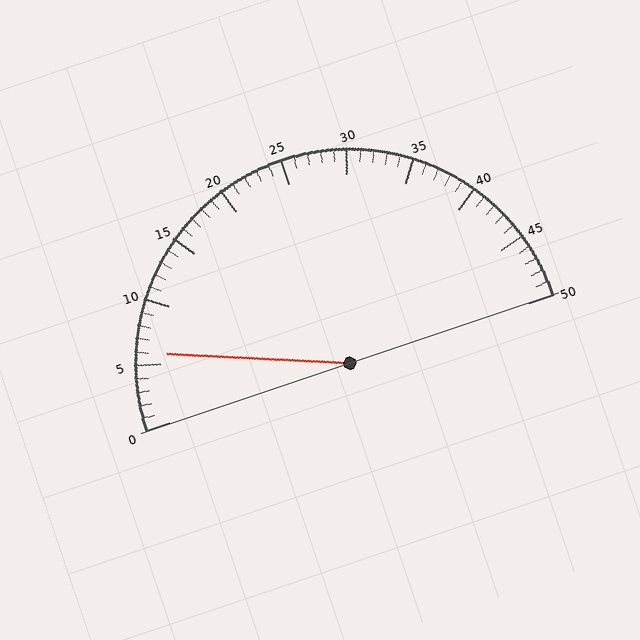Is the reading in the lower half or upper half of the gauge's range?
The reading is in the lower half of the range (0 to 50).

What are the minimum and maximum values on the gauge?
The gauge ranges from 0 to 50.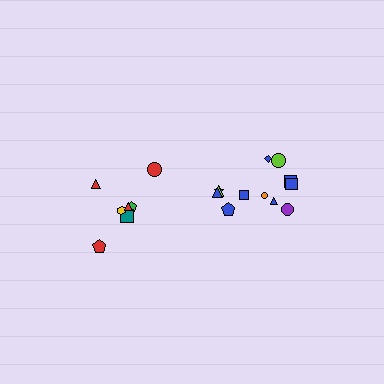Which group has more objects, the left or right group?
The right group.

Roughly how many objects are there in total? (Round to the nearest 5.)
Roughly 20 objects in total.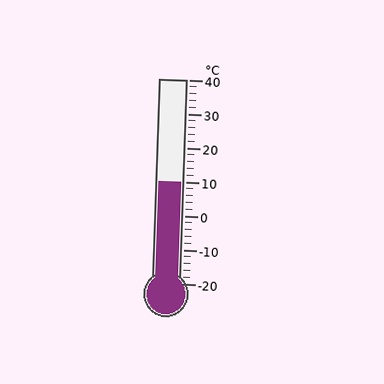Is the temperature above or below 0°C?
The temperature is above 0°C.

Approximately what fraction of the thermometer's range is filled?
The thermometer is filled to approximately 50% of its range.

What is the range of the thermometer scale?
The thermometer scale ranges from -20°C to 40°C.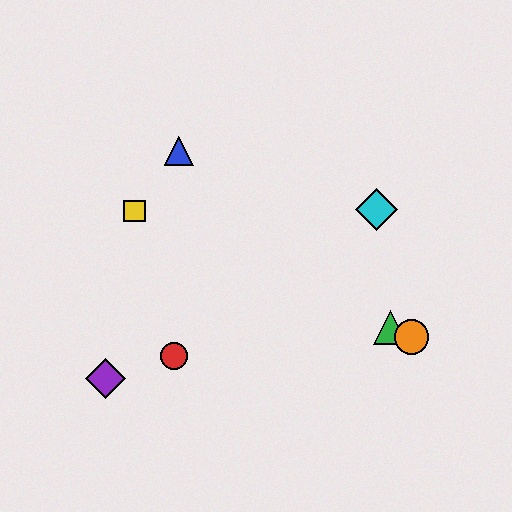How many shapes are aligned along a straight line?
3 shapes (the green triangle, the yellow square, the orange circle) are aligned along a straight line.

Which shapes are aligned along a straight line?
The green triangle, the yellow square, the orange circle are aligned along a straight line.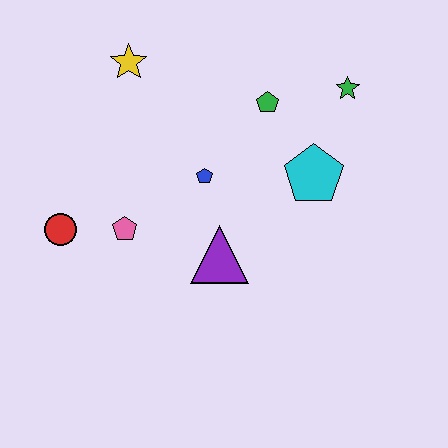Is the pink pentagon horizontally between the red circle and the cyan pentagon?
Yes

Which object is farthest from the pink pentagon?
The green star is farthest from the pink pentagon.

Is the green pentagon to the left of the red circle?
No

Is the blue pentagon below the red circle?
No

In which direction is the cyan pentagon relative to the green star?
The cyan pentagon is below the green star.